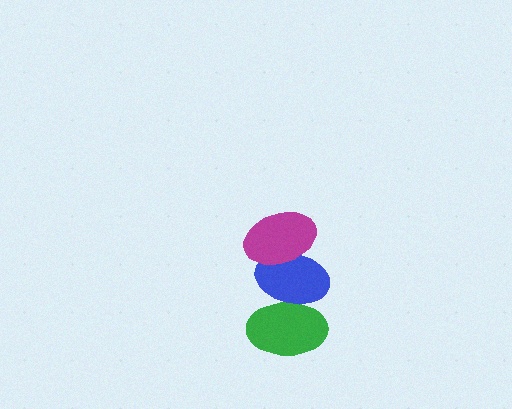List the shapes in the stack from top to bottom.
From top to bottom: the magenta ellipse, the blue ellipse, the green ellipse.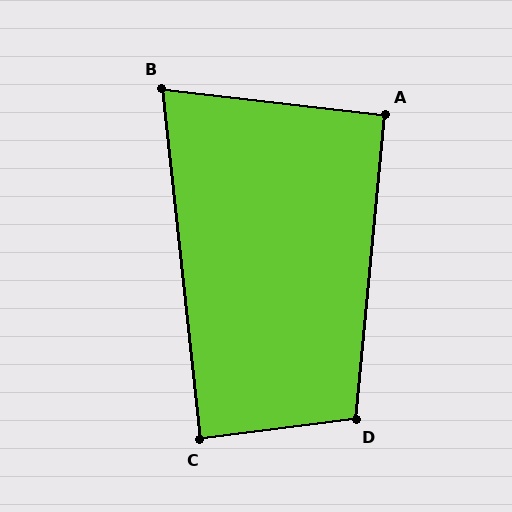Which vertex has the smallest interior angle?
B, at approximately 77 degrees.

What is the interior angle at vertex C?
Approximately 89 degrees (approximately right).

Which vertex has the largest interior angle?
D, at approximately 103 degrees.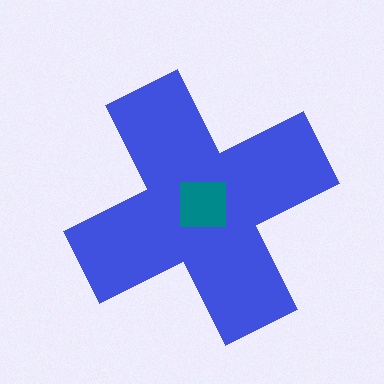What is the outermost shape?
The blue cross.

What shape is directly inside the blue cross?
The teal square.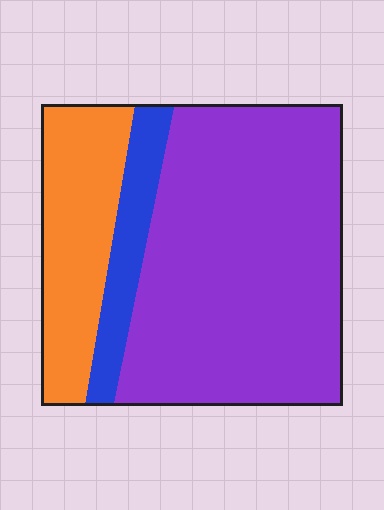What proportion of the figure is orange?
Orange covers roughly 25% of the figure.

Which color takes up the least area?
Blue, at roughly 10%.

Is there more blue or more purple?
Purple.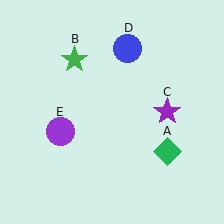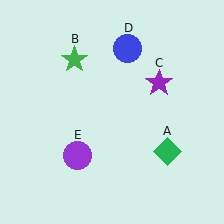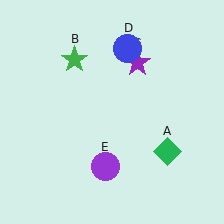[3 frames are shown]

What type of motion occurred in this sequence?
The purple star (object C), purple circle (object E) rotated counterclockwise around the center of the scene.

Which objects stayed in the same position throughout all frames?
Green diamond (object A) and green star (object B) and blue circle (object D) remained stationary.